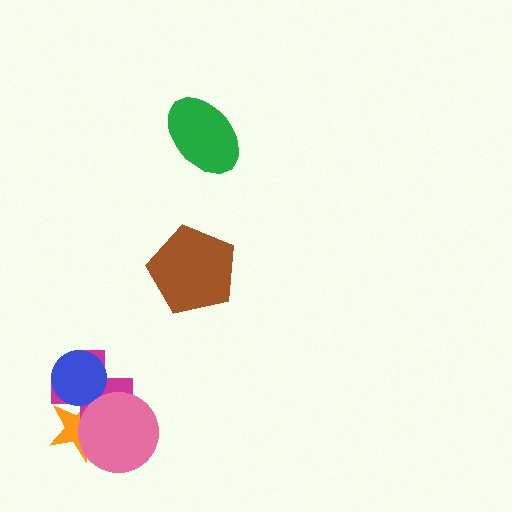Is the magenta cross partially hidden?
Yes, it is partially covered by another shape.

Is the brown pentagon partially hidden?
No, no other shape covers it.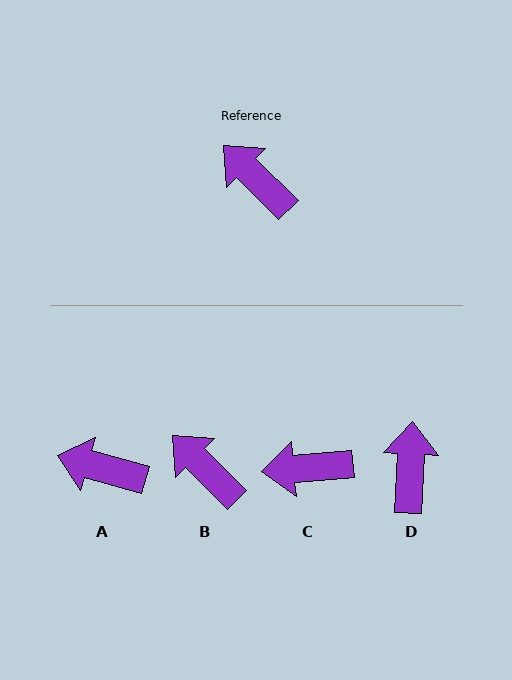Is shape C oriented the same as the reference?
No, it is off by about 49 degrees.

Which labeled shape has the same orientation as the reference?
B.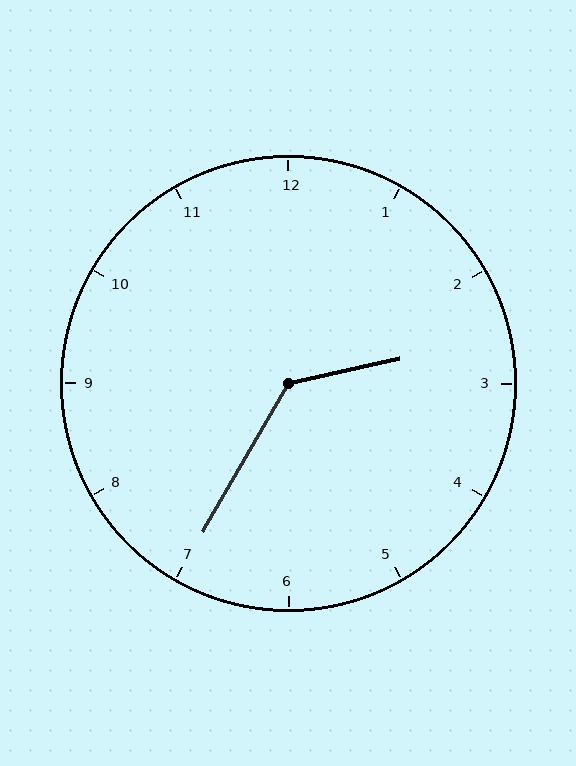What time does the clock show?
2:35.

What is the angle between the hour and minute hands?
Approximately 132 degrees.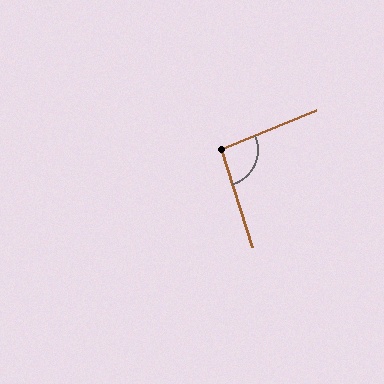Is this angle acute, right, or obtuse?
It is approximately a right angle.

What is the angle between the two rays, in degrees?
Approximately 95 degrees.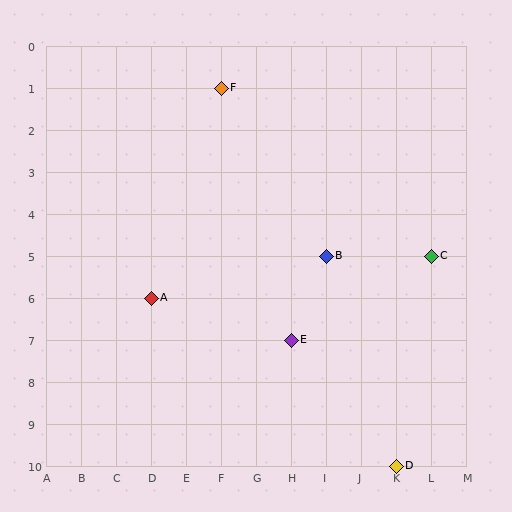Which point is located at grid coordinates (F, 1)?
Point F is at (F, 1).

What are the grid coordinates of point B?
Point B is at grid coordinates (I, 5).